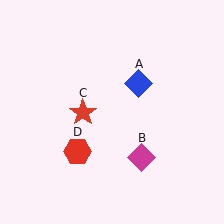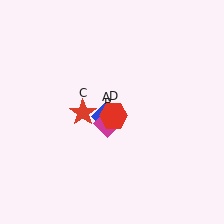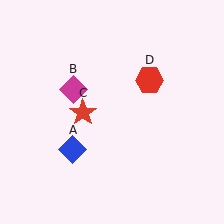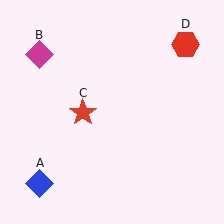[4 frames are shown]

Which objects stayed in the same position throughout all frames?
Red star (object C) remained stationary.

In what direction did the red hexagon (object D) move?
The red hexagon (object D) moved up and to the right.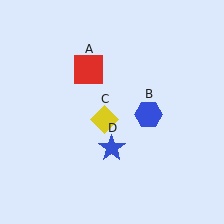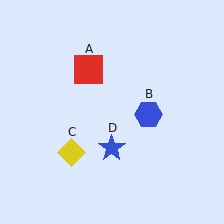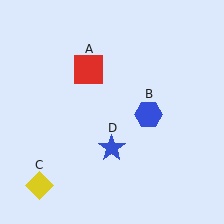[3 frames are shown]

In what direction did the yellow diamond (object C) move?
The yellow diamond (object C) moved down and to the left.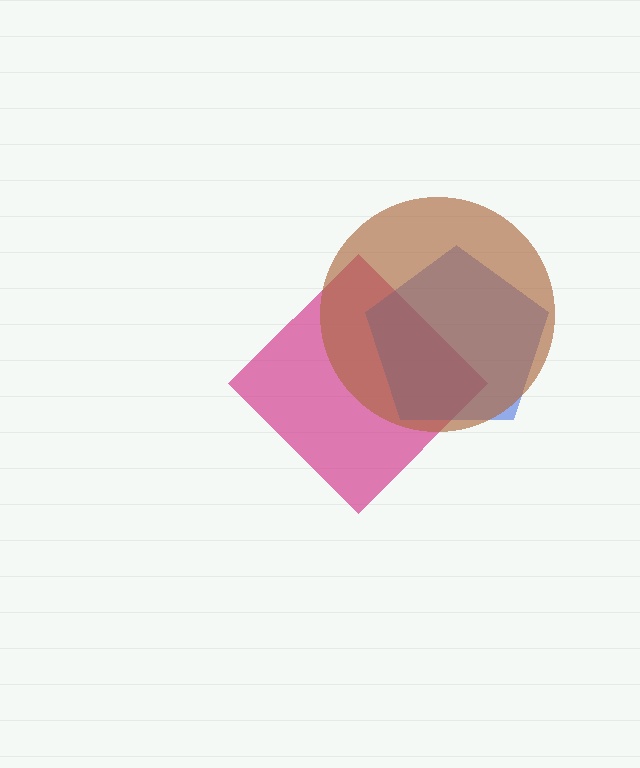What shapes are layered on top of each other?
The layered shapes are: a magenta diamond, a blue pentagon, a brown circle.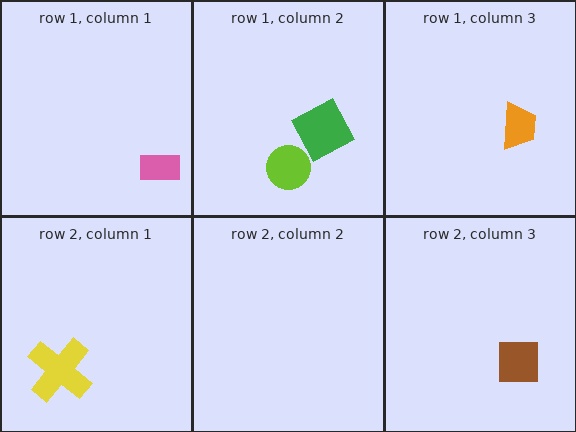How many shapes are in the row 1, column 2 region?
2.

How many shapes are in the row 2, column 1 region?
1.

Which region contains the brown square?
The row 2, column 3 region.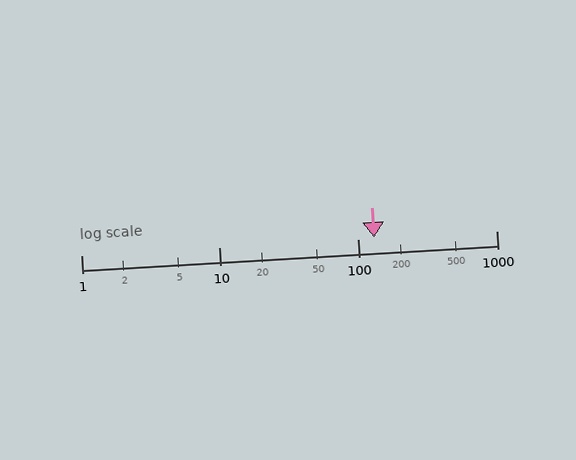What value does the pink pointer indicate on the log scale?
The pointer indicates approximately 130.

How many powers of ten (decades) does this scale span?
The scale spans 3 decades, from 1 to 1000.